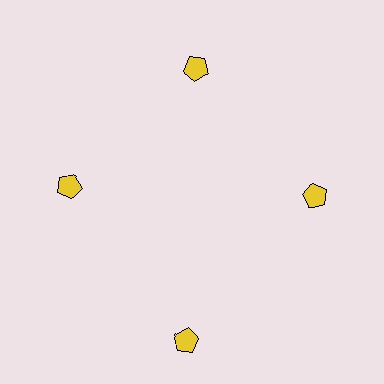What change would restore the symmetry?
The symmetry would be restored by moving it inward, back onto the ring so that all 4 pentagons sit at equal angles and equal distance from the center.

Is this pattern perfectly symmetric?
No. The 4 yellow pentagons are arranged in a ring, but one element near the 6 o'clock position is pushed outward from the center, breaking the 4-fold rotational symmetry.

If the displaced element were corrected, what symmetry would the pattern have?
It would have 4-fold rotational symmetry — the pattern would map onto itself every 90 degrees.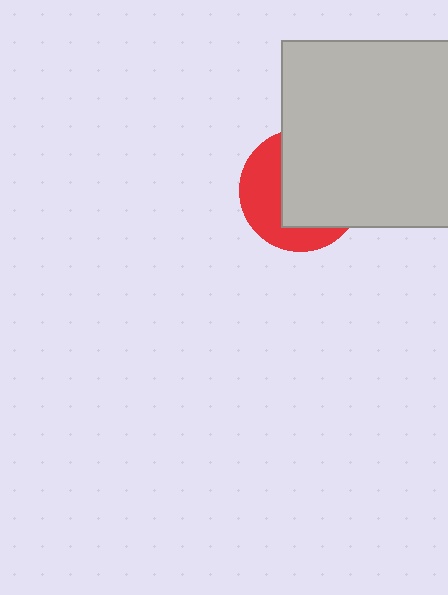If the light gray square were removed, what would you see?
You would see the complete red circle.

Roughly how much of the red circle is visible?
A small part of it is visible (roughly 41%).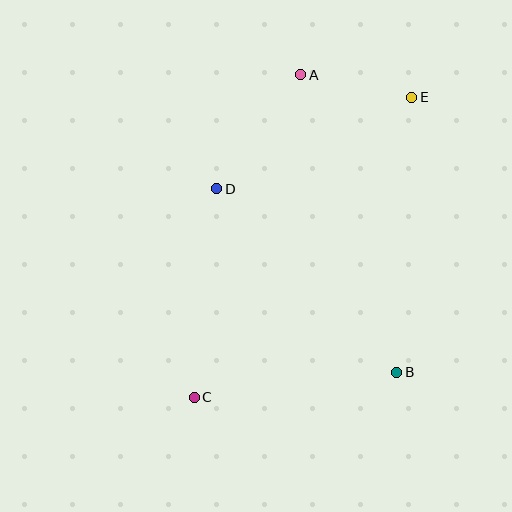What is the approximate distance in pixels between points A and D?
The distance between A and D is approximately 141 pixels.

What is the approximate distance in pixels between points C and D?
The distance between C and D is approximately 210 pixels.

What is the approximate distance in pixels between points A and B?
The distance between A and B is approximately 313 pixels.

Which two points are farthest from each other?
Points C and E are farthest from each other.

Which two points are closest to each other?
Points A and E are closest to each other.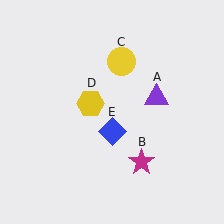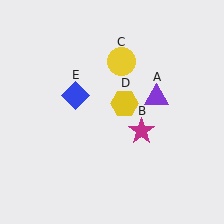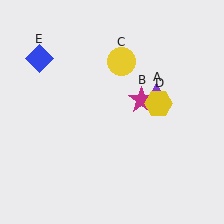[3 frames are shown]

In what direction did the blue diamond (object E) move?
The blue diamond (object E) moved up and to the left.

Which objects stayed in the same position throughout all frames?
Purple triangle (object A) and yellow circle (object C) remained stationary.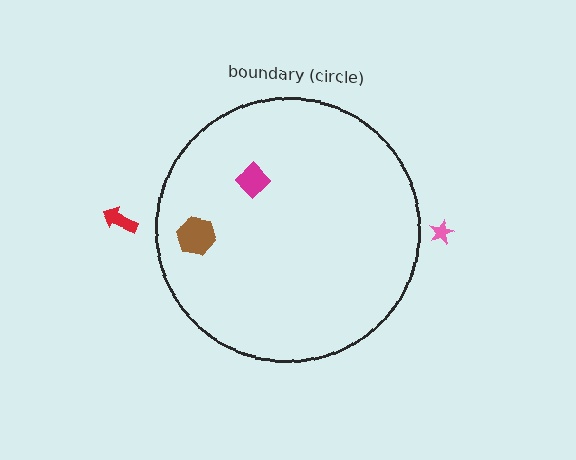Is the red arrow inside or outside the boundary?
Outside.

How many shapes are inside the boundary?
2 inside, 2 outside.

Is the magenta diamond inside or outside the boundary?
Inside.